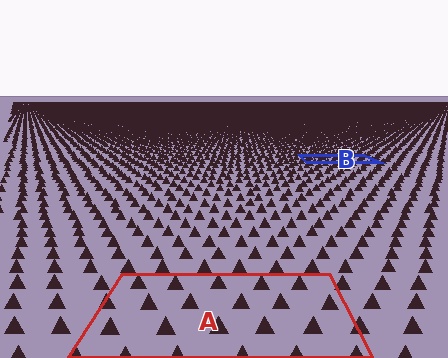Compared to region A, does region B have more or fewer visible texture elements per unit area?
Region B has more texture elements per unit area — they are packed more densely because it is farther away.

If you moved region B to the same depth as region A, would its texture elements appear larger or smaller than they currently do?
They would appear larger. At a closer depth, the same texture elements are projected at a bigger on-screen size.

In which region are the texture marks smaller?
The texture marks are smaller in region B, because it is farther away.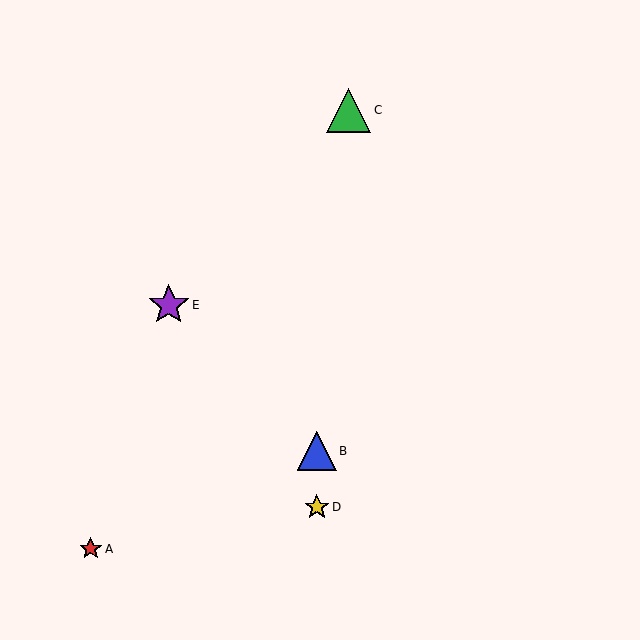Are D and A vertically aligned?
No, D is at x≈317 and A is at x≈91.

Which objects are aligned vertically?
Objects B, D are aligned vertically.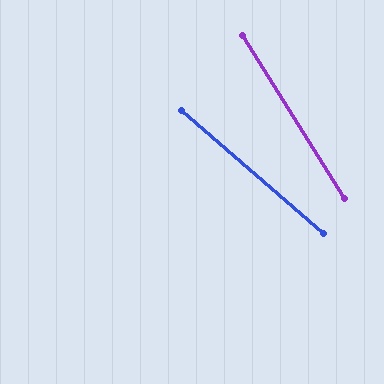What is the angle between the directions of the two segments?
Approximately 17 degrees.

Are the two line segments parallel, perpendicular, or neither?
Neither parallel nor perpendicular — they differ by about 17°.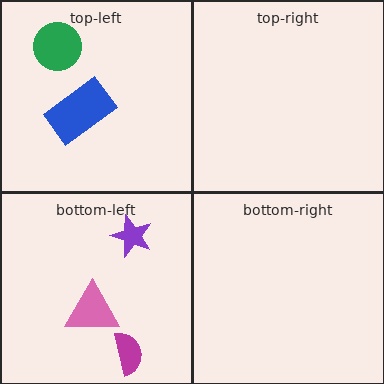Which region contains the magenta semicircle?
The bottom-left region.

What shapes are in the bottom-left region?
The purple star, the magenta semicircle, the pink triangle.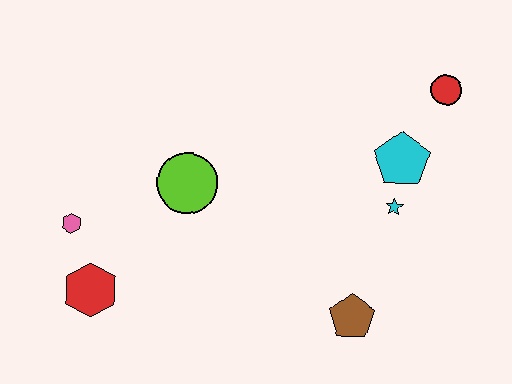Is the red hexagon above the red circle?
No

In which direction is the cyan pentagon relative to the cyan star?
The cyan pentagon is above the cyan star.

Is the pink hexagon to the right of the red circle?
No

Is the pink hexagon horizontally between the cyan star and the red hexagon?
No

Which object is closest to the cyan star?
The cyan pentagon is closest to the cyan star.